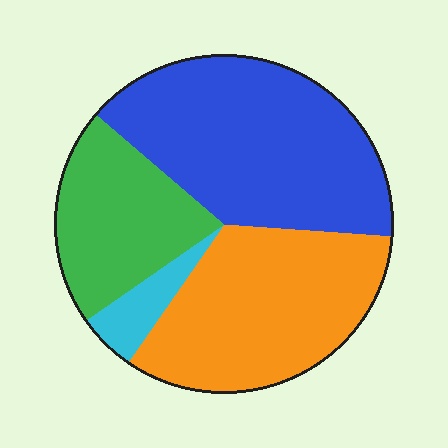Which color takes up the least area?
Cyan, at roughly 5%.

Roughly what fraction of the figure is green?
Green takes up about one fifth (1/5) of the figure.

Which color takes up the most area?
Blue, at roughly 40%.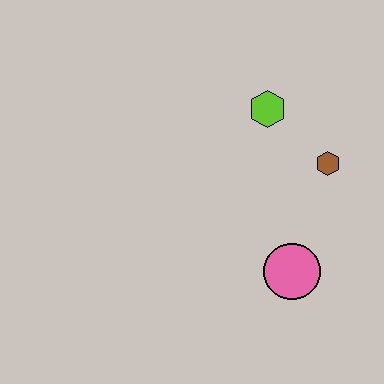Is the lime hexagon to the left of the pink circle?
Yes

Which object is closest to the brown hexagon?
The lime hexagon is closest to the brown hexagon.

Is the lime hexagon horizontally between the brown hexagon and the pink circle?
No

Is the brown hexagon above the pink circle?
Yes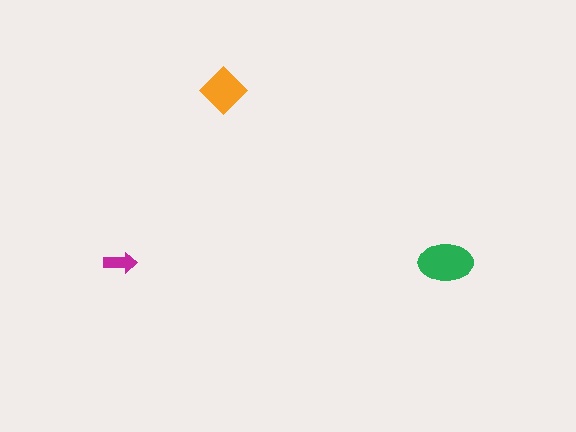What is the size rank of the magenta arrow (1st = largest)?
3rd.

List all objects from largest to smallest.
The green ellipse, the orange diamond, the magenta arrow.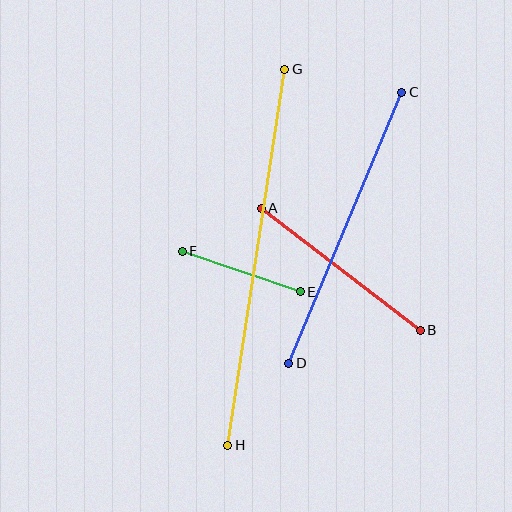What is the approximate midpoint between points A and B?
The midpoint is at approximately (341, 269) pixels.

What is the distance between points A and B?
The distance is approximately 200 pixels.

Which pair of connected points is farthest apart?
Points G and H are farthest apart.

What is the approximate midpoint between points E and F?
The midpoint is at approximately (241, 272) pixels.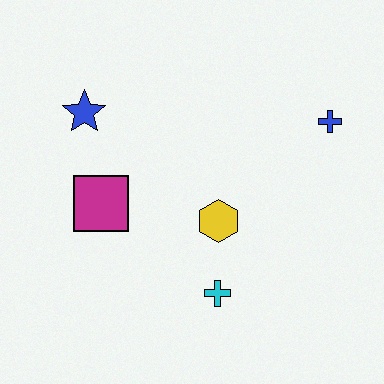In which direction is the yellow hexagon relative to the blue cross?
The yellow hexagon is to the left of the blue cross.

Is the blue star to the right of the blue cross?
No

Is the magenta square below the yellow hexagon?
No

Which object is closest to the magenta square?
The blue star is closest to the magenta square.